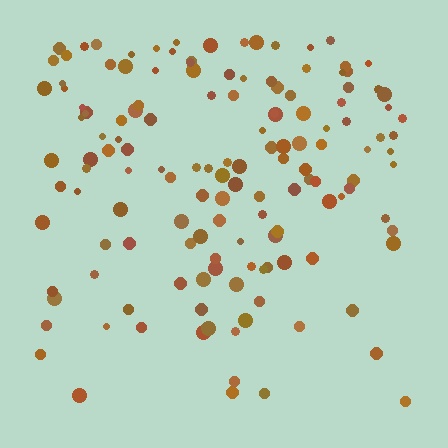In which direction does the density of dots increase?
From bottom to top, with the top side densest.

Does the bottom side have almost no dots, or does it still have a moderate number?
Still a moderate number, just noticeably fewer than the top.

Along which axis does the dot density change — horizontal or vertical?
Vertical.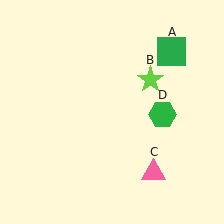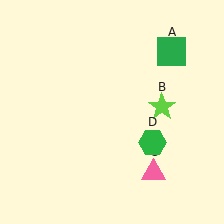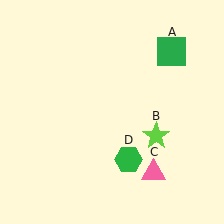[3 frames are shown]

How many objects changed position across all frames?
2 objects changed position: lime star (object B), green hexagon (object D).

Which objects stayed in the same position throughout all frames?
Green square (object A) and pink triangle (object C) remained stationary.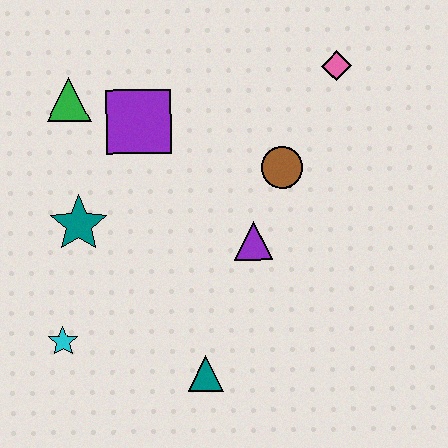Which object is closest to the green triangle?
The purple square is closest to the green triangle.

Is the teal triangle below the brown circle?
Yes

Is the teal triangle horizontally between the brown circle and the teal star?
Yes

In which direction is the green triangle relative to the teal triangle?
The green triangle is above the teal triangle.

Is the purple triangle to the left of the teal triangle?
No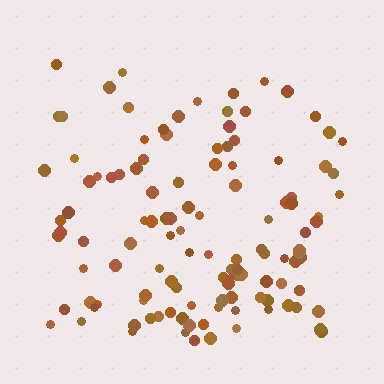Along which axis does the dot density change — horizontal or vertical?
Vertical.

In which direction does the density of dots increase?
From top to bottom, with the bottom side densest.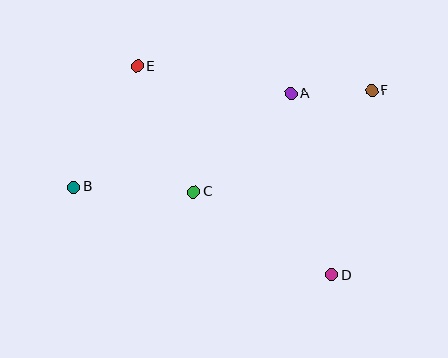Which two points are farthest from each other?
Points B and F are farthest from each other.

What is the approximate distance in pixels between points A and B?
The distance between A and B is approximately 236 pixels.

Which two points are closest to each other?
Points A and F are closest to each other.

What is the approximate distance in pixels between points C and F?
The distance between C and F is approximately 205 pixels.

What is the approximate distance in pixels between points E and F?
The distance between E and F is approximately 236 pixels.